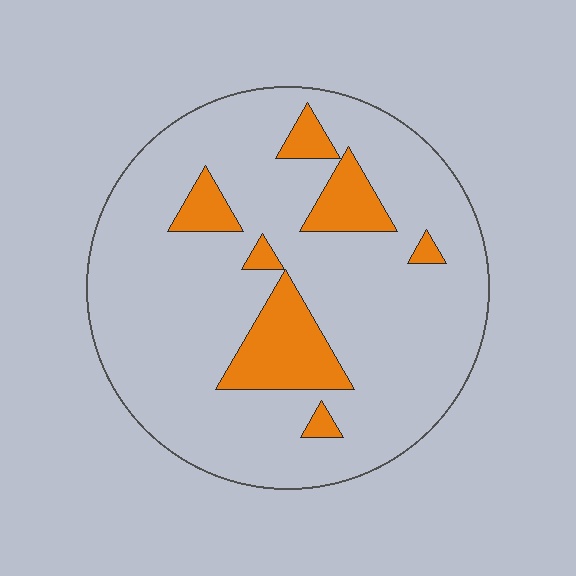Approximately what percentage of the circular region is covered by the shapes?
Approximately 15%.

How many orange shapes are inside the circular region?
7.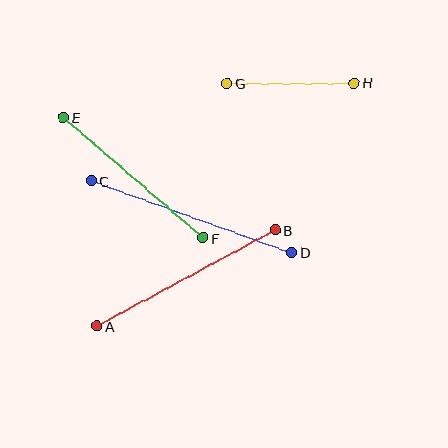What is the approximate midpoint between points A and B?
The midpoint is at approximately (186, 278) pixels.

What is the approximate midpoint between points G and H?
The midpoint is at approximately (290, 83) pixels.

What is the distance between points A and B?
The distance is approximately 202 pixels.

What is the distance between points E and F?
The distance is approximately 185 pixels.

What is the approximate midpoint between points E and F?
The midpoint is at approximately (133, 177) pixels.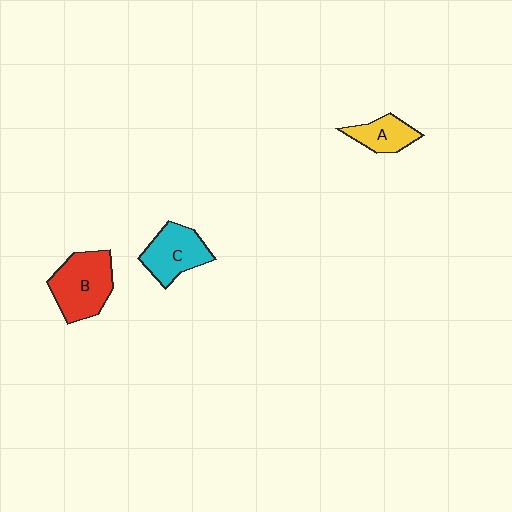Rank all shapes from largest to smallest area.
From largest to smallest: B (red), C (cyan), A (yellow).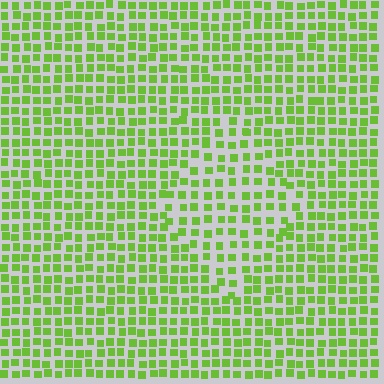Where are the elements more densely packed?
The elements are more densely packed outside the diamond boundary.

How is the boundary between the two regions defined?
The boundary is defined by a change in element density (approximately 1.4x ratio). All elements are the same color, size, and shape.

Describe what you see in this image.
The image contains small lime elements arranged at two different densities. A diamond-shaped region is visible where the elements are less densely packed than the surrounding area.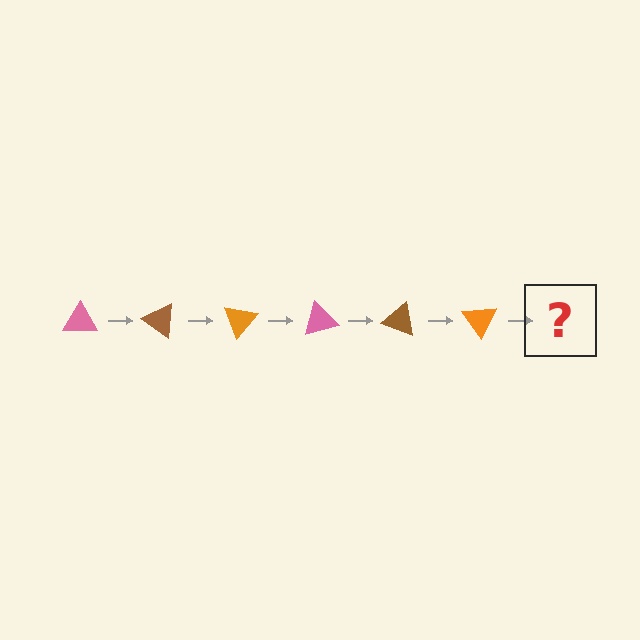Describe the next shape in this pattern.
It should be a pink triangle, rotated 210 degrees from the start.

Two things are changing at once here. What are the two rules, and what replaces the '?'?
The two rules are that it rotates 35 degrees each step and the color cycles through pink, brown, and orange. The '?' should be a pink triangle, rotated 210 degrees from the start.